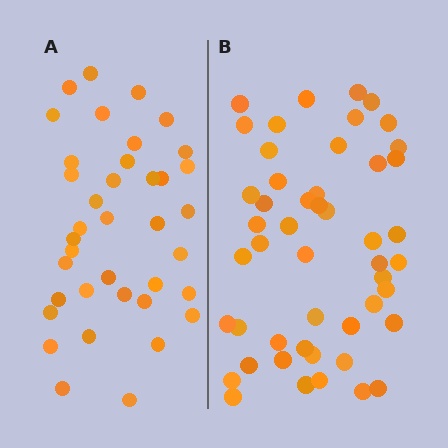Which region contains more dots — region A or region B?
Region B (the right region) has more dots.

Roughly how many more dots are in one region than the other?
Region B has roughly 12 or so more dots than region A.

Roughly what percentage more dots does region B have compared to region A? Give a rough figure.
About 30% more.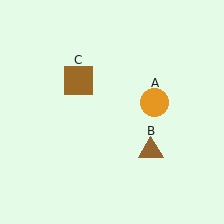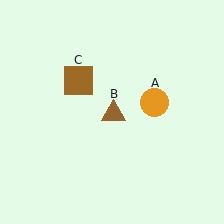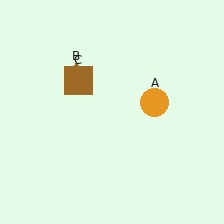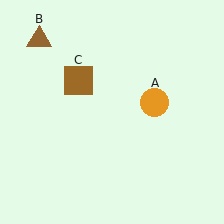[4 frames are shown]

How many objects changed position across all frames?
1 object changed position: brown triangle (object B).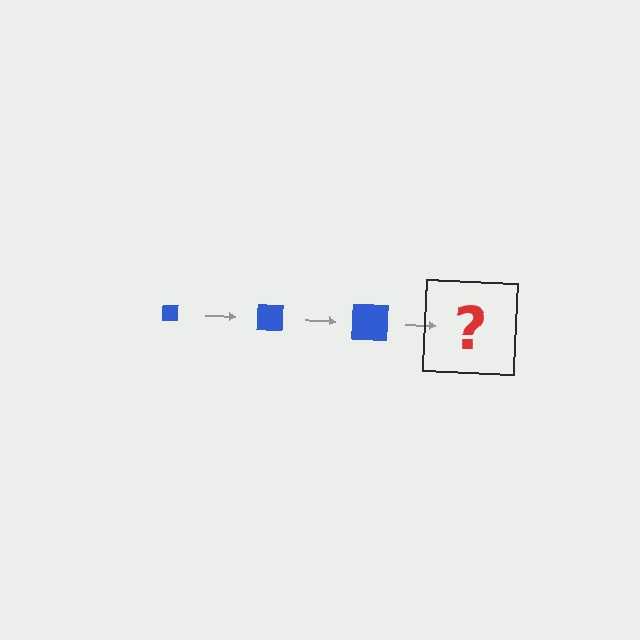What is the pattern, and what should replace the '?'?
The pattern is that the square gets progressively larger each step. The '?' should be a blue square, larger than the previous one.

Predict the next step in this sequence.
The next step is a blue square, larger than the previous one.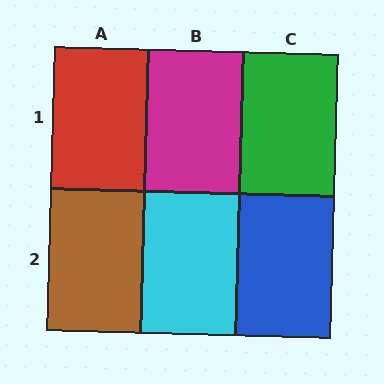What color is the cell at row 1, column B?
Magenta.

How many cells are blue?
1 cell is blue.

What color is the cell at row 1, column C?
Green.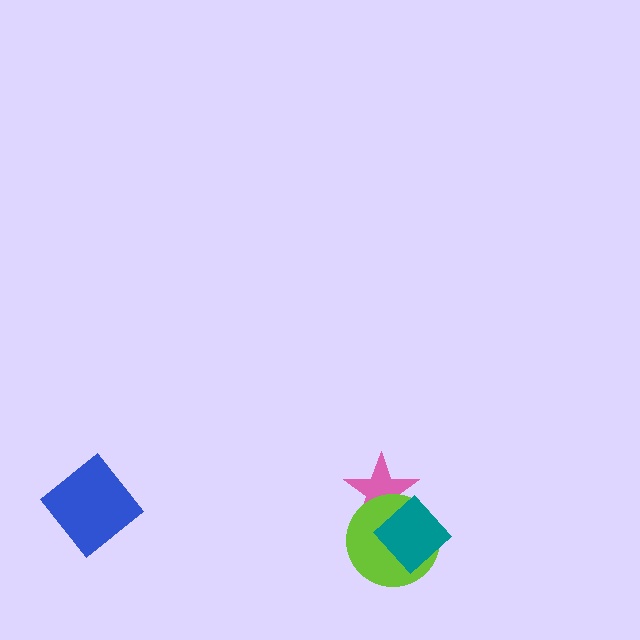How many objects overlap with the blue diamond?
0 objects overlap with the blue diamond.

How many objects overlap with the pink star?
2 objects overlap with the pink star.